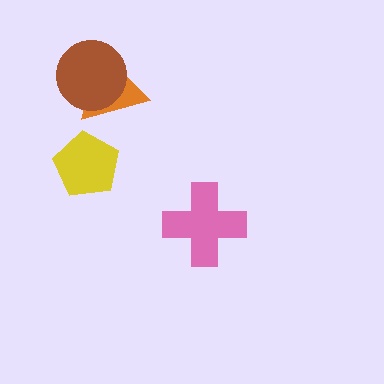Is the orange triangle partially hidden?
Yes, it is partially covered by another shape.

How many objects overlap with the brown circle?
1 object overlaps with the brown circle.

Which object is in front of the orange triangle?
The brown circle is in front of the orange triangle.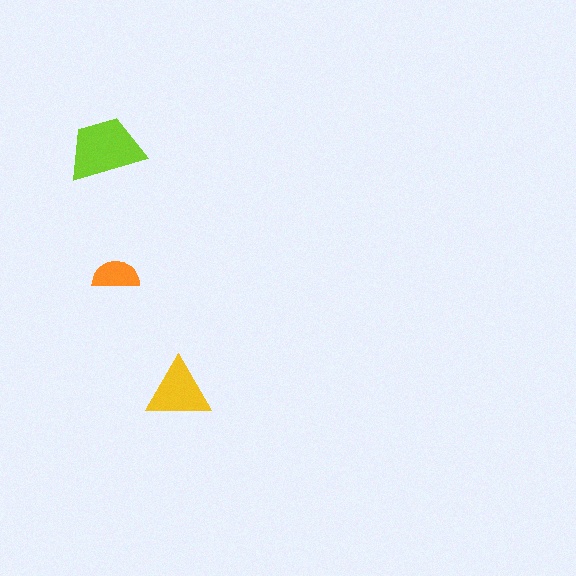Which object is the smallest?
The orange semicircle.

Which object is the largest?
The lime trapezoid.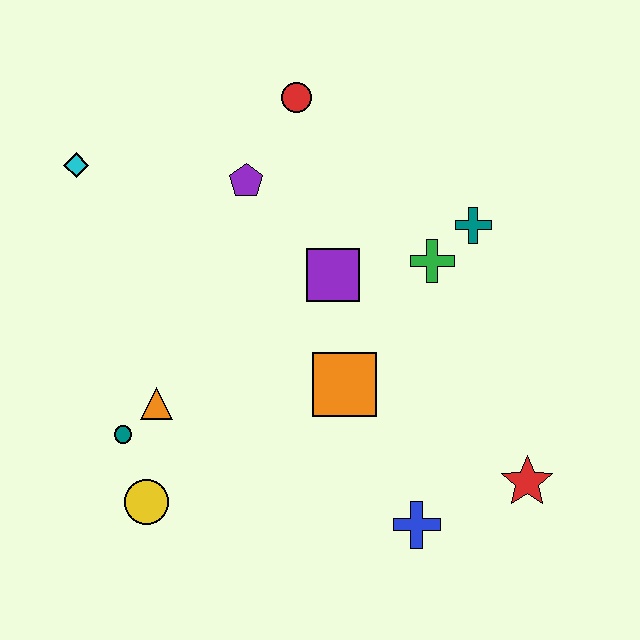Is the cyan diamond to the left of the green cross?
Yes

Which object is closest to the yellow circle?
The teal circle is closest to the yellow circle.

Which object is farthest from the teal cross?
The yellow circle is farthest from the teal cross.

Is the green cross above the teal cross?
No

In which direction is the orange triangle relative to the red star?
The orange triangle is to the left of the red star.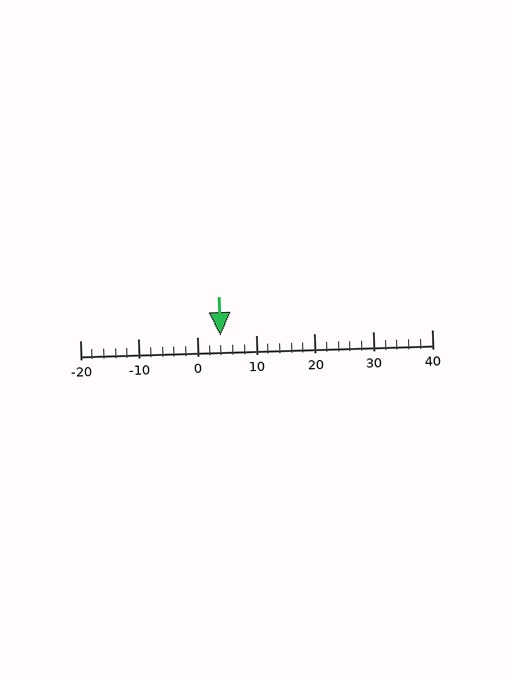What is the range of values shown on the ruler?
The ruler shows values from -20 to 40.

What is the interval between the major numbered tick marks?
The major tick marks are spaced 10 units apart.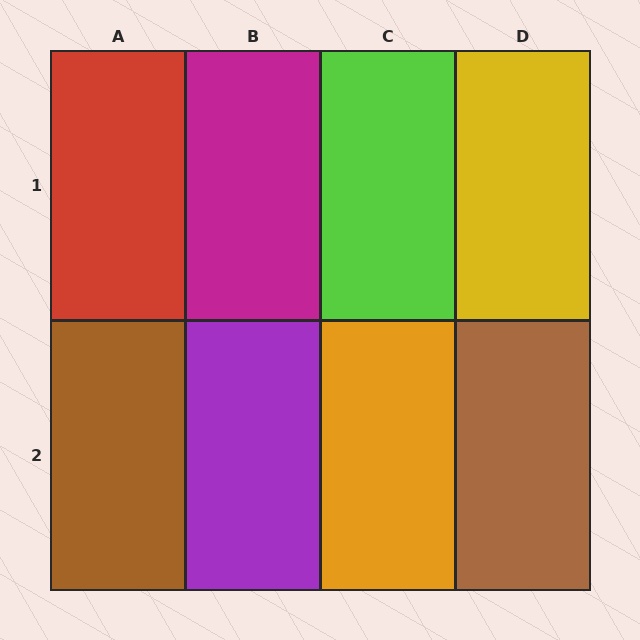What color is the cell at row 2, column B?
Purple.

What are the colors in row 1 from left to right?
Red, magenta, lime, yellow.